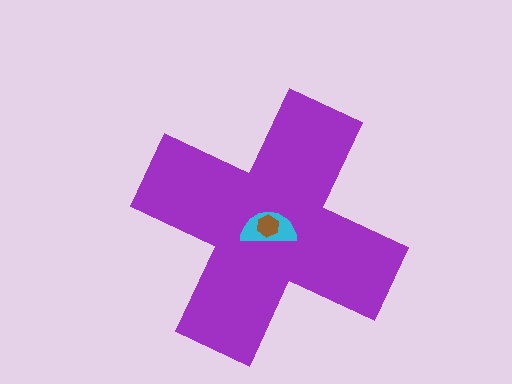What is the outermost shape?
The purple cross.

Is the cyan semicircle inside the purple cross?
Yes.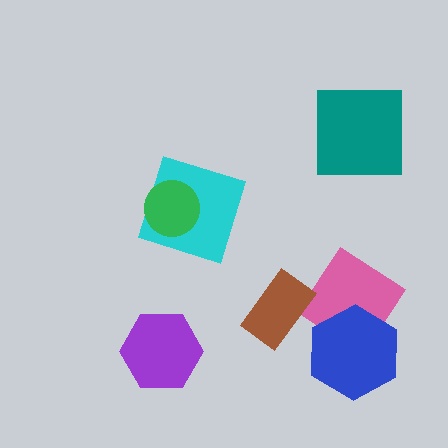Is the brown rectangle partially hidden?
No, no other shape covers it.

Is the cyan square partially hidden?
Yes, it is partially covered by another shape.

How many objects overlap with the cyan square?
1 object overlaps with the cyan square.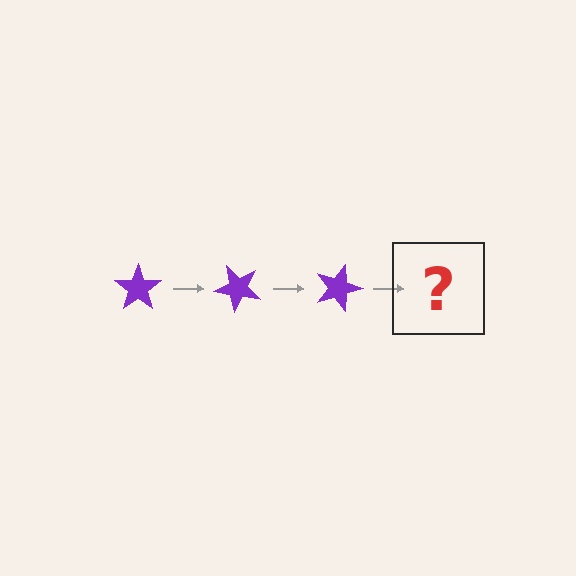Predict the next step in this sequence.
The next step is a purple star rotated 135 degrees.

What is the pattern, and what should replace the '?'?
The pattern is that the star rotates 45 degrees each step. The '?' should be a purple star rotated 135 degrees.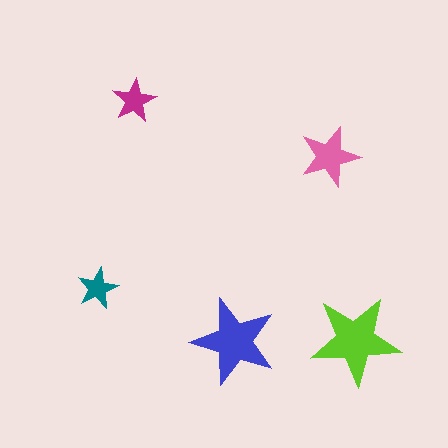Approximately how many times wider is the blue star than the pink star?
About 1.5 times wider.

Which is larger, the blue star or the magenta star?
The blue one.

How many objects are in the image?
There are 5 objects in the image.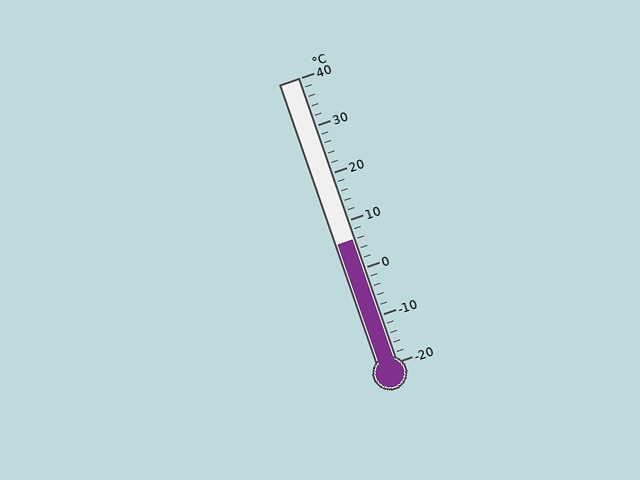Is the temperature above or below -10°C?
The temperature is above -10°C.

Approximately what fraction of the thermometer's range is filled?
The thermometer is filled to approximately 45% of its range.